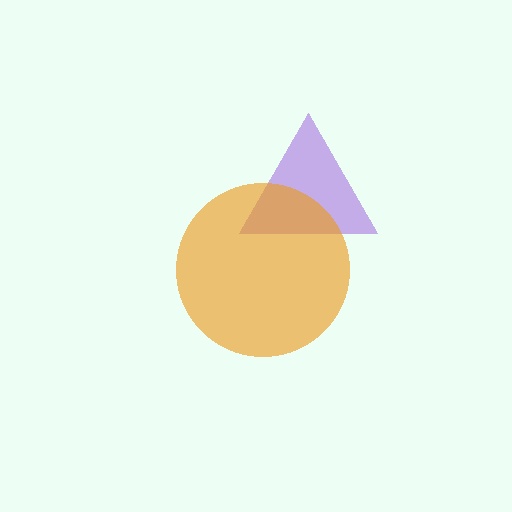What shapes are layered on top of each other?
The layered shapes are: a purple triangle, an orange circle.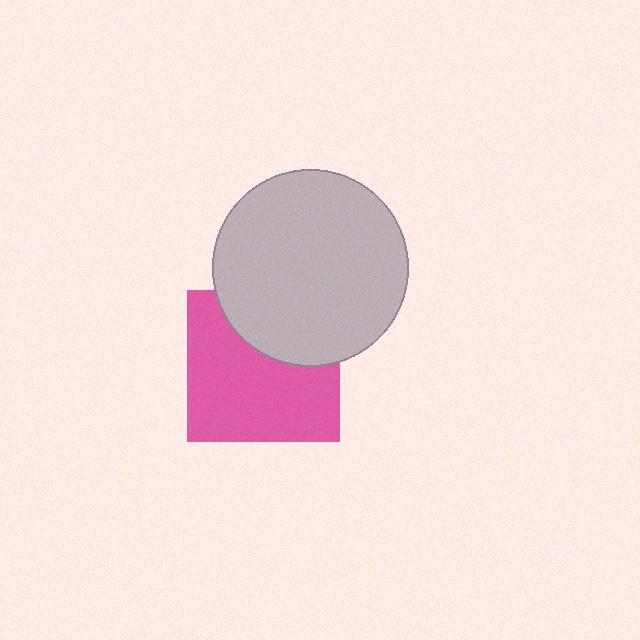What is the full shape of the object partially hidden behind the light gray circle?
The partially hidden object is a pink square.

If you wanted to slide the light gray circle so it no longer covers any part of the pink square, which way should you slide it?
Slide it up — that is the most direct way to separate the two shapes.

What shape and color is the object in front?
The object in front is a light gray circle.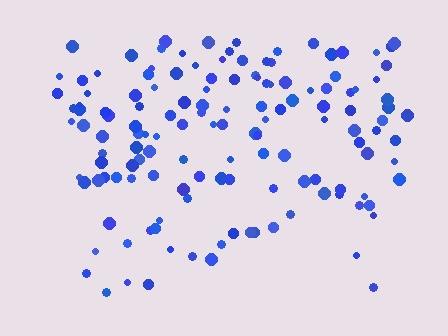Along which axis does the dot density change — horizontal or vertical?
Vertical.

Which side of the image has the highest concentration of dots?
The top.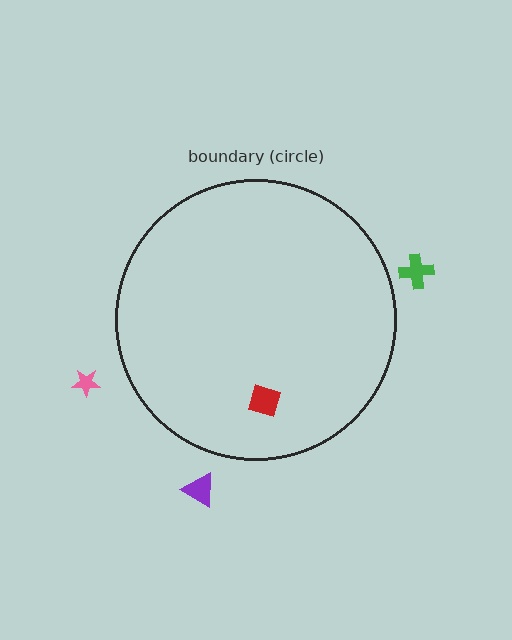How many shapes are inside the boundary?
1 inside, 3 outside.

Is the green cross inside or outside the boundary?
Outside.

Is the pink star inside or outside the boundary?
Outside.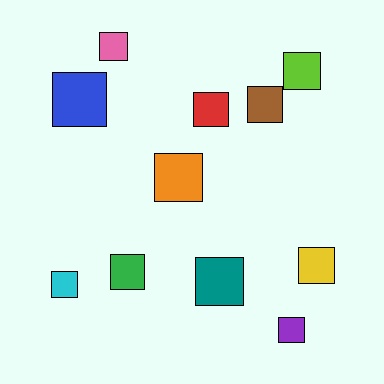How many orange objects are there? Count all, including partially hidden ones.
There is 1 orange object.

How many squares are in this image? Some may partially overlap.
There are 11 squares.